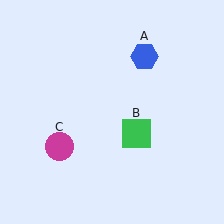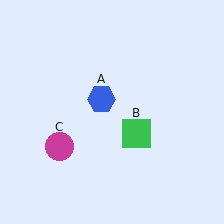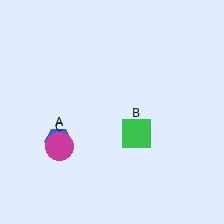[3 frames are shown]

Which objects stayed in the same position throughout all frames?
Green square (object B) and magenta circle (object C) remained stationary.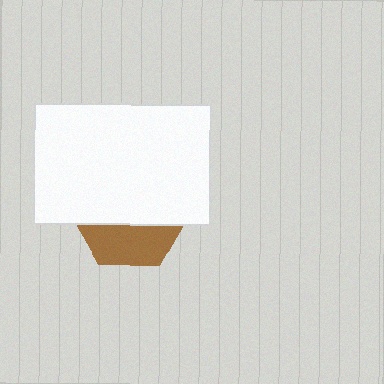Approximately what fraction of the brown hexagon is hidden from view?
Roughly 66% of the brown hexagon is hidden behind the white rectangle.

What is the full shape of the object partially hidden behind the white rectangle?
The partially hidden object is a brown hexagon.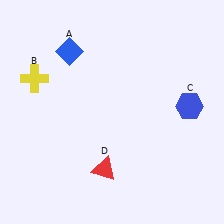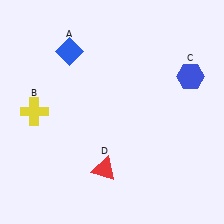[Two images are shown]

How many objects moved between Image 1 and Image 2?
2 objects moved between the two images.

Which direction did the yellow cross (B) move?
The yellow cross (B) moved down.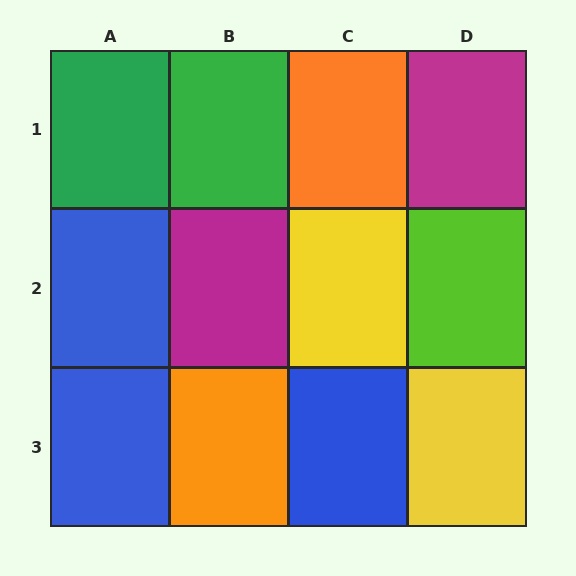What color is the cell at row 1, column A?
Green.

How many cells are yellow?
2 cells are yellow.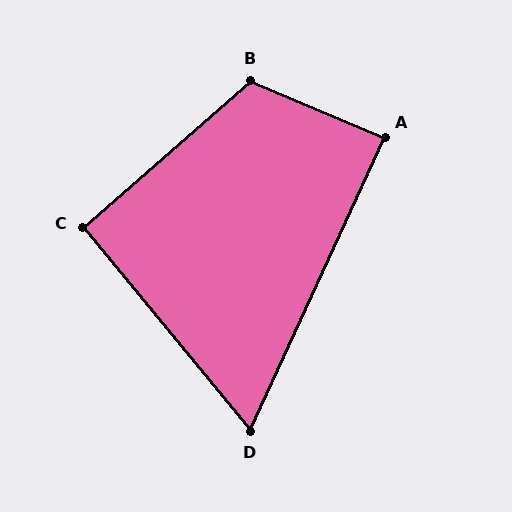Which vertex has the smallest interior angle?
D, at approximately 64 degrees.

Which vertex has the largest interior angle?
B, at approximately 116 degrees.